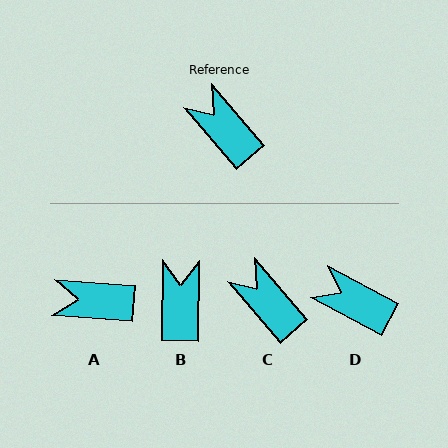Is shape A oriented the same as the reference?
No, it is off by about 45 degrees.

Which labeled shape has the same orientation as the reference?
C.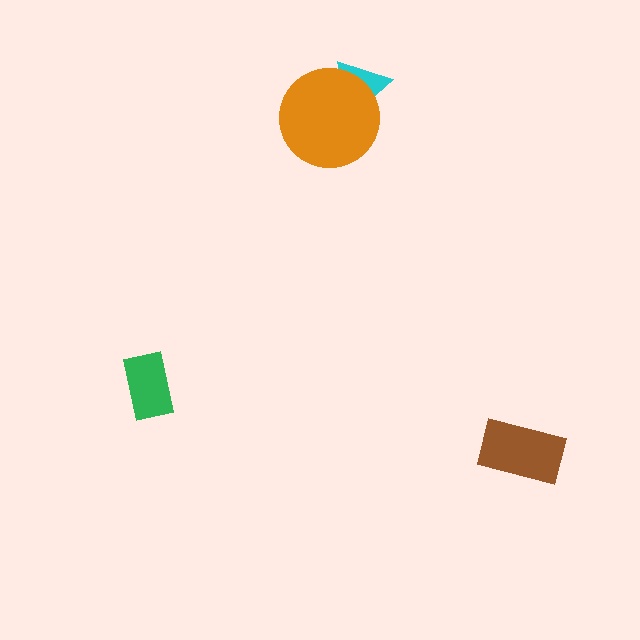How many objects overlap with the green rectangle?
0 objects overlap with the green rectangle.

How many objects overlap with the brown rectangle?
0 objects overlap with the brown rectangle.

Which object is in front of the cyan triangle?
The orange circle is in front of the cyan triangle.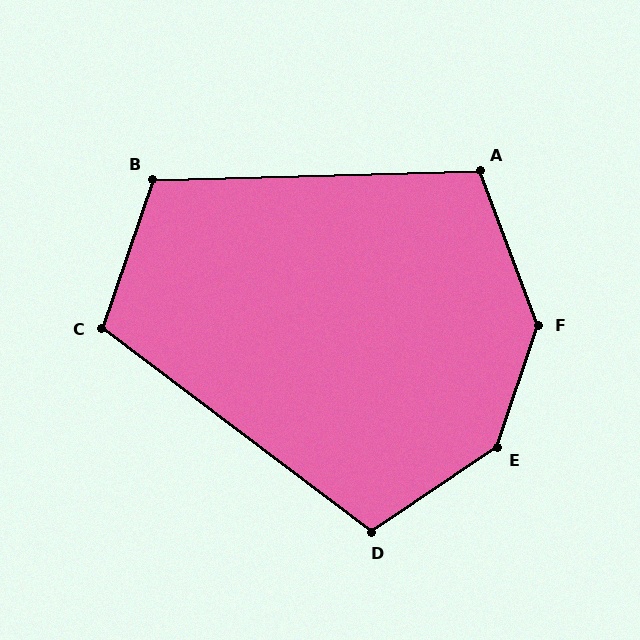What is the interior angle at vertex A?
Approximately 109 degrees (obtuse).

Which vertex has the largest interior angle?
E, at approximately 143 degrees.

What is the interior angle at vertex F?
Approximately 141 degrees (obtuse).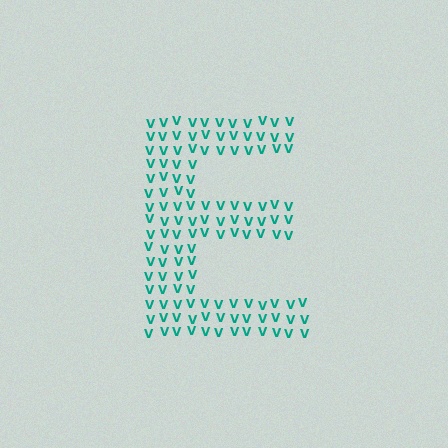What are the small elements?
The small elements are letter V's.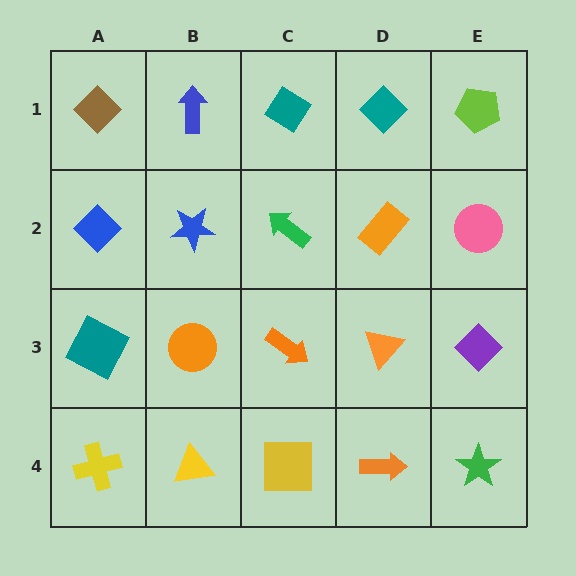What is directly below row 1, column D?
An orange rectangle.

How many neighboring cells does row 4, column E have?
2.